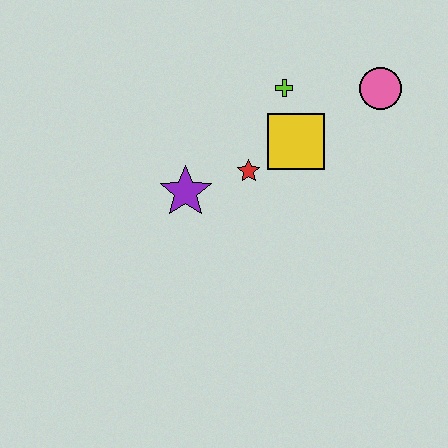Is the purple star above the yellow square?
No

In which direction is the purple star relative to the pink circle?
The purple star is to the left of the pink circle.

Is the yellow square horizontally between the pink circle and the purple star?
Yes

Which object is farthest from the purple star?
The pink circle is farthest from the purple star.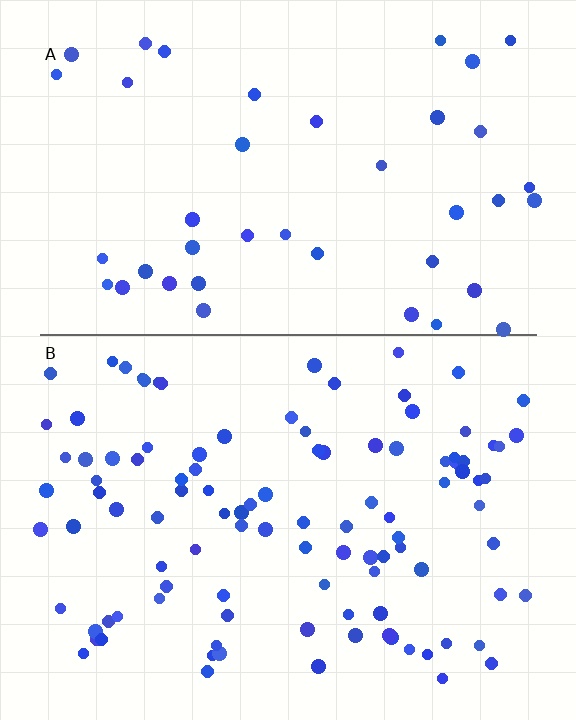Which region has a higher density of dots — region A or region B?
B (the bottom).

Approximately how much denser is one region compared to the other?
Approximately 2.5× — region B over region A.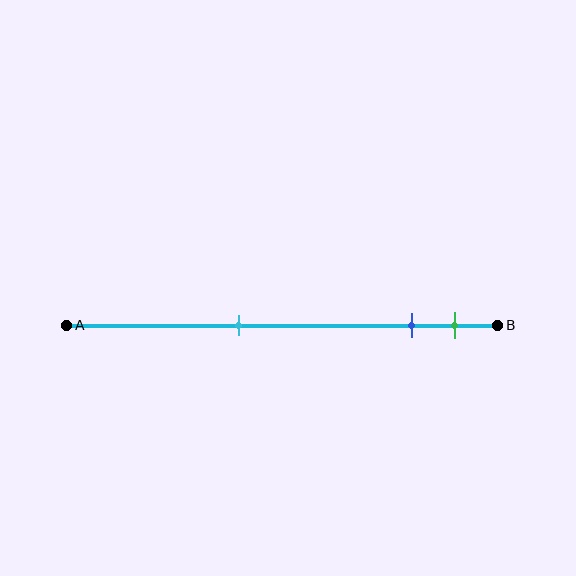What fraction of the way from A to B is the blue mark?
The blue mark is approximately 80% (0.8) of the way from A to B.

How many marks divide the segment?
There are 3 marks dividing the segment.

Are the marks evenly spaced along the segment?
No, the marks are not evenly spaced.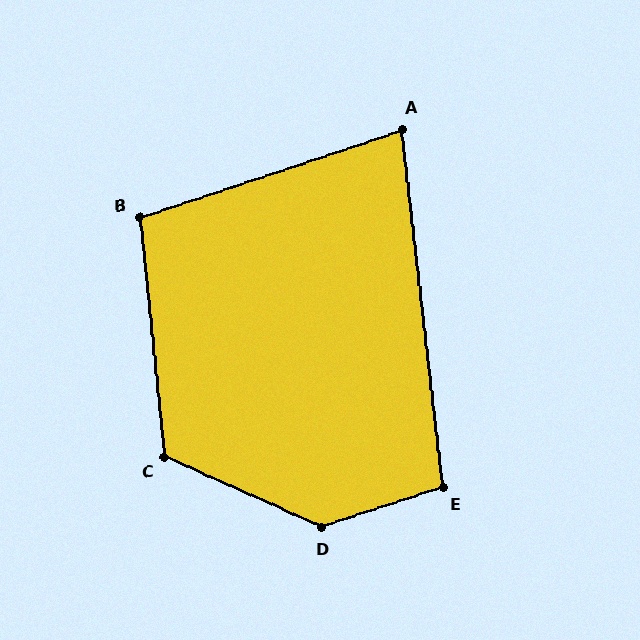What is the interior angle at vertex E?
Approximately 102 degrees (obtuse).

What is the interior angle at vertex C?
Approximately 120 degrees (obtuse).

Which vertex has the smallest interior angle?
A, at approximately 78 degrees.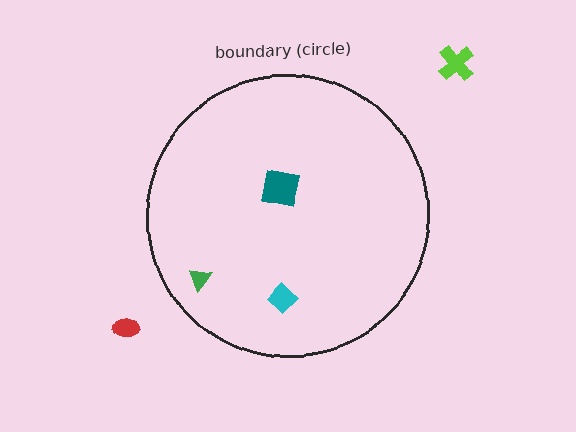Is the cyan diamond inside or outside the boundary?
Inside.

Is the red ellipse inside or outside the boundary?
Outside.